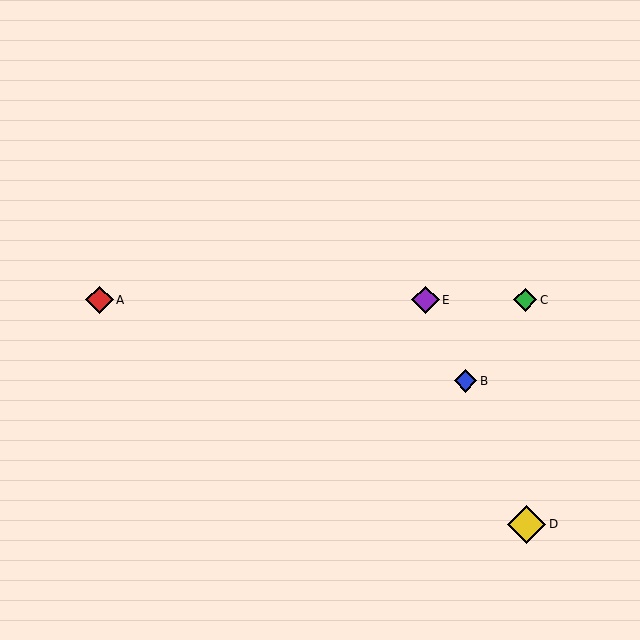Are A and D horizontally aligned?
No, A is at y≈300 and D is at y≈524.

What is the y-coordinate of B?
Object B is at y≈381.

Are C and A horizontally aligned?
Yes, both are at y≈300.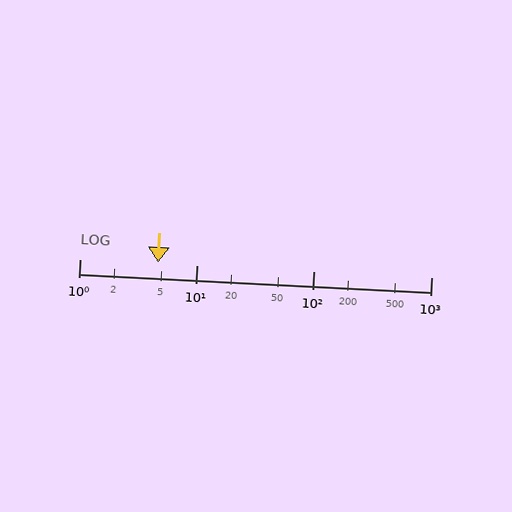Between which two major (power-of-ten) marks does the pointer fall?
The pointer is between 1 and 10.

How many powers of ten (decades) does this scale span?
The scale spans 3 decades, from 1 to 1000.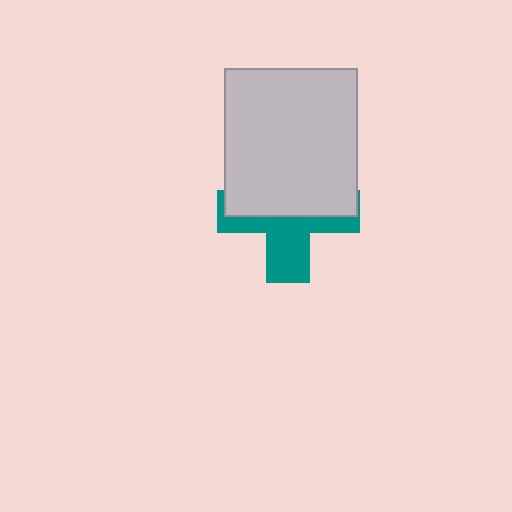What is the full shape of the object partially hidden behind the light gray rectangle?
The partially hidden object is a teal cross.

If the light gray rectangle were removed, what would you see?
You would see the complete teal cross.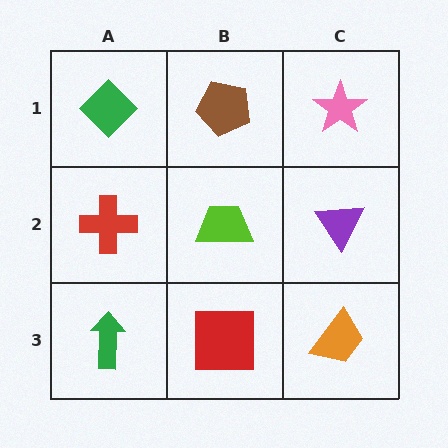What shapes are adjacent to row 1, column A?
A red cross (row 2, column A), a brown pentagon (row 1, column B).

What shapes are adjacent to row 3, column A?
A red cross (row 2, column A), a red square (row 3, column B).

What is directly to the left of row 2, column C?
A lime trapezoid.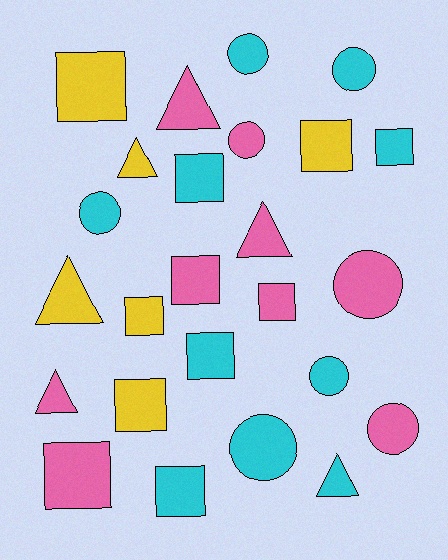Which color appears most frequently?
Cyan, with 10 objects.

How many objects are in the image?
There are 25 objects.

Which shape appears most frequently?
Square, with 11 objects.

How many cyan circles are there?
There are 5 cyan circles.